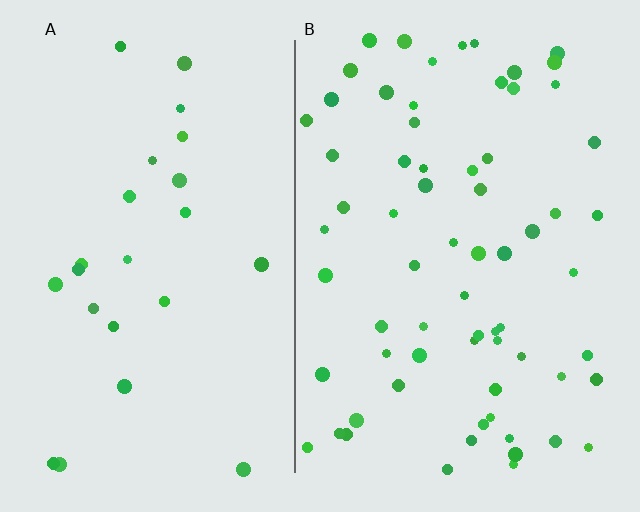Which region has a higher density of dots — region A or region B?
B (the right).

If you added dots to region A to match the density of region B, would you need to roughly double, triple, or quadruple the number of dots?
Approximately triple.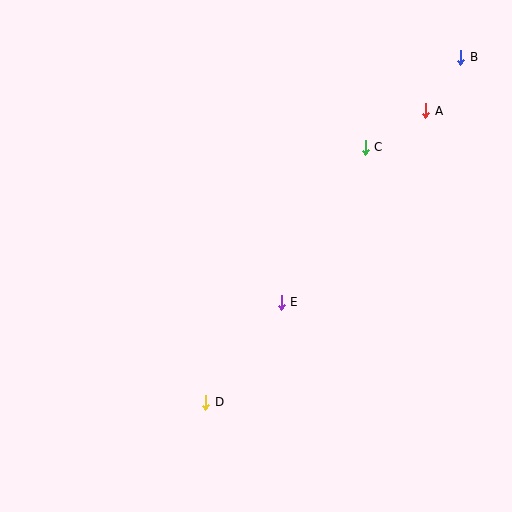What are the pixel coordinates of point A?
Point A is at (426, 111).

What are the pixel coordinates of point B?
Point B is at (461, 57).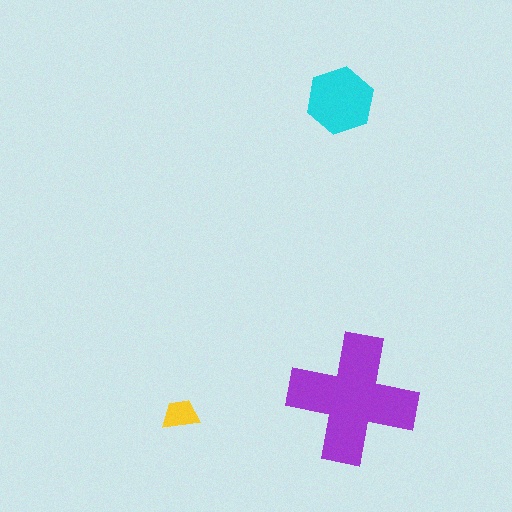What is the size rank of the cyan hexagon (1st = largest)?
2nd.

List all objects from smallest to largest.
The yellow trapezoid, the cyan hexagon, the purple cross.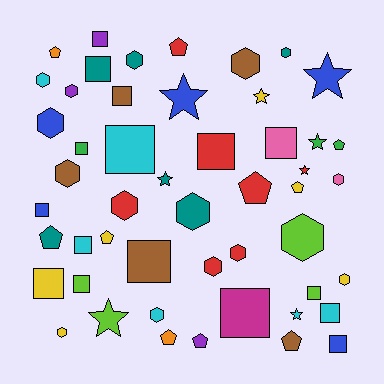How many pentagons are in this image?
There are 10 pentagons.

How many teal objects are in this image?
There are 6 teal objects.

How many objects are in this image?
There are 50 objects.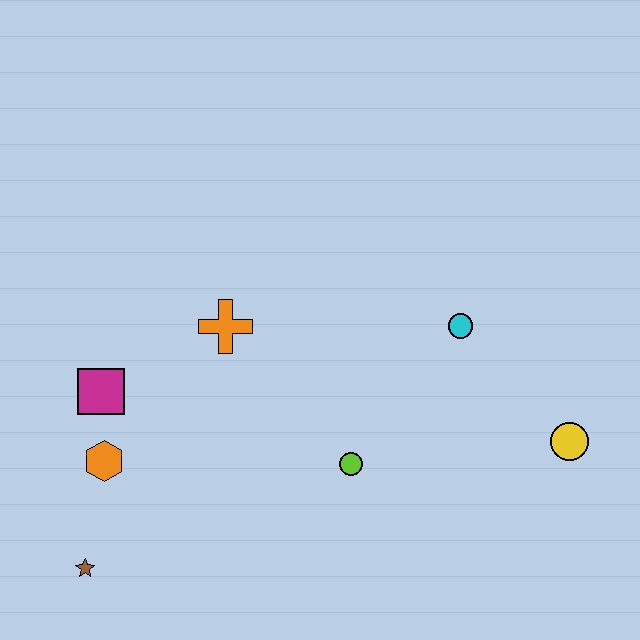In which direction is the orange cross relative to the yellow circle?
The orange cross is to the left of the yellow circle.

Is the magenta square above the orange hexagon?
Yes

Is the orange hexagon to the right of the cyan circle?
No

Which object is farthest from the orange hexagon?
The yellow circle is farthest from the orange hexagon.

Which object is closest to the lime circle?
The cyan circle is closest to the lime circle.